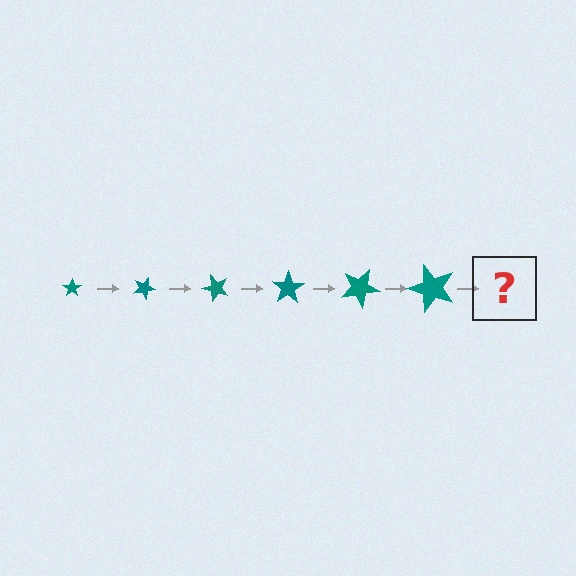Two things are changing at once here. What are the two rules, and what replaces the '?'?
The two rules are that the star grows larger each step and it rotates 25 degrees each step. The '?' should be a star, larger than the previous one and rotated 150 degrees from the start.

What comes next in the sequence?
The next element should be a star, larger than the previous one and rotated 150 degrees from the start.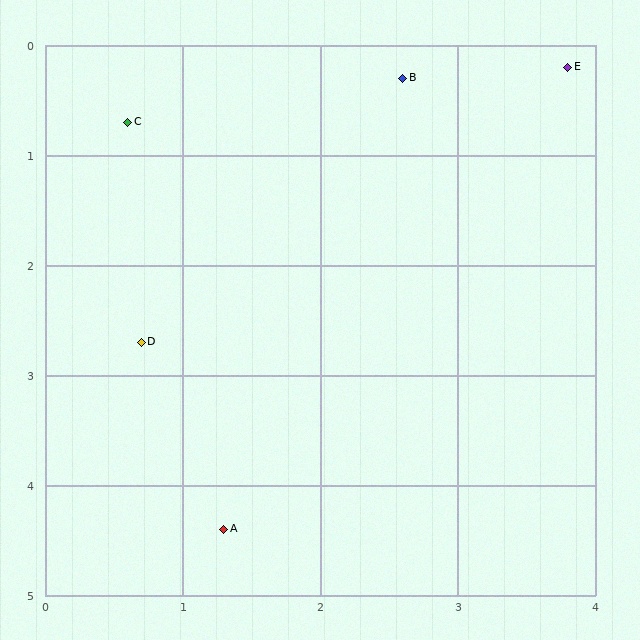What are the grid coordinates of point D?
Point D is at approximately (0.7, 2.7).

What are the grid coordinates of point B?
Point B is at approximately (2.6, 0.3).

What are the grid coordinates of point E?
Point E is at approximately (3.8, 0.2).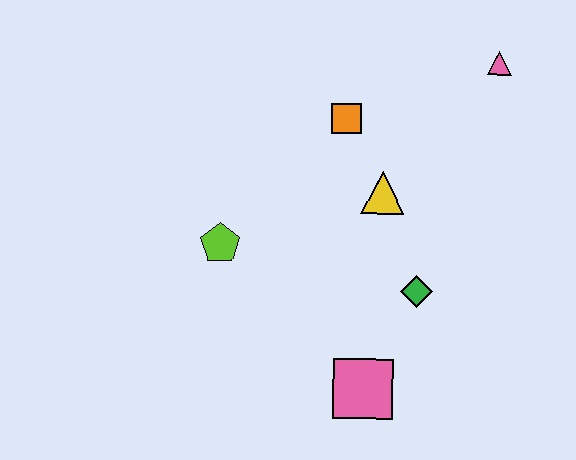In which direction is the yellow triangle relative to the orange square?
The yellow triangle is below the orange square.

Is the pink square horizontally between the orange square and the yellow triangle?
Yes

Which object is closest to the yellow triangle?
The orange square is closest to the yellow triangle.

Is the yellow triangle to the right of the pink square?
Yes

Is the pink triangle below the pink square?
No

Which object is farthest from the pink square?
The pink triangle is farthest from the pink square.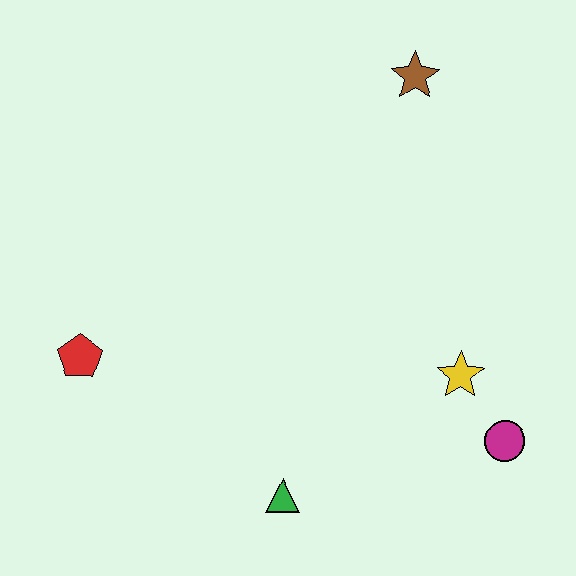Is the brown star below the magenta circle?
No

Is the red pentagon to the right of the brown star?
No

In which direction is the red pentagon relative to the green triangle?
The red pentagon is to the left of the green triangle.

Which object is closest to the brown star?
The yellow star is closest to the brown star.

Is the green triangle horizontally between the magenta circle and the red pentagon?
Yes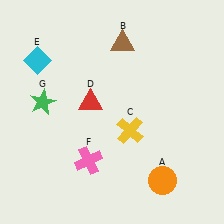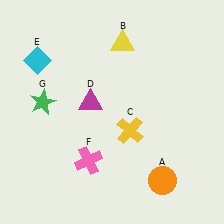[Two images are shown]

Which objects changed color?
B changed from brown to yellow. D changed from red to magenta.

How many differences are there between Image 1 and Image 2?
There are 2 differences between the two images.